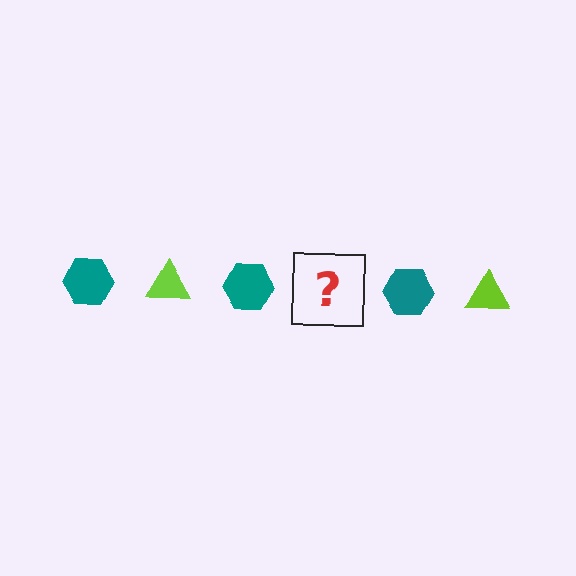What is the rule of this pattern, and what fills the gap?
The rule is that the pattern alternates between teal hexagon and lime triangle. The gap should be filled with a lime triangle.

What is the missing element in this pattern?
The missing element is a lime triangle.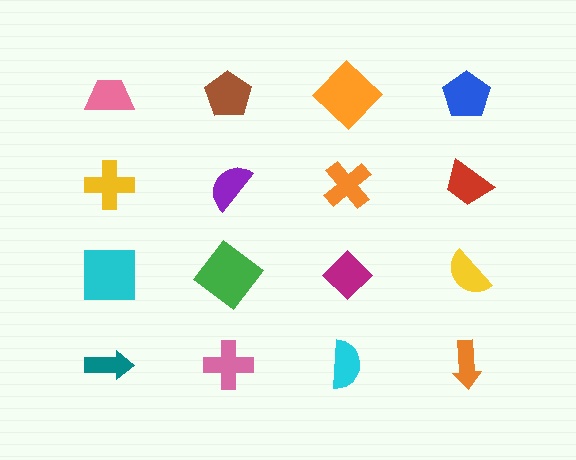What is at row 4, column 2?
A pink cross.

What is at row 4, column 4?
An orange arrow.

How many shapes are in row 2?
4 shapes.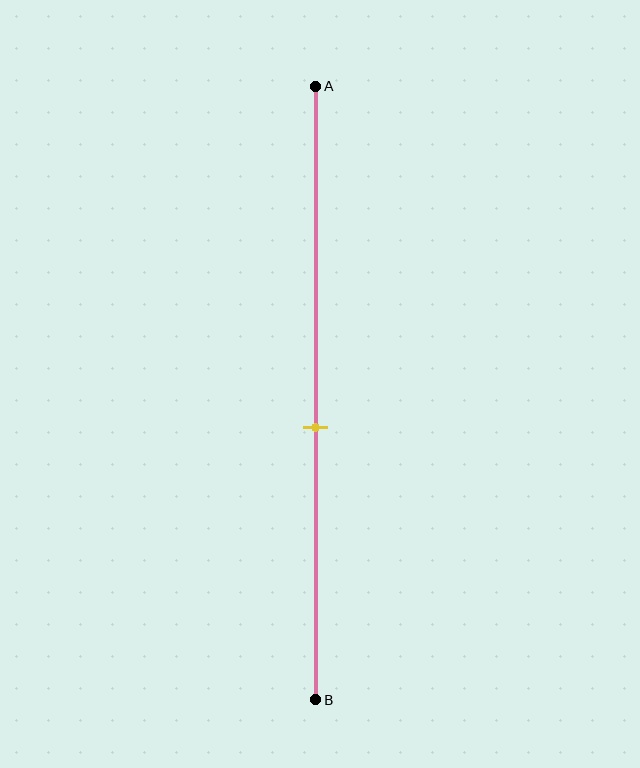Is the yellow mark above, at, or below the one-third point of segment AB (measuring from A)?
The yellow mark is below the one-third point of segment AB.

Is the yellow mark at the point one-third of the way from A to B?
No, the mark is at about 55% from A, not at the 33% one-third point.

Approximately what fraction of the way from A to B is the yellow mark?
The yellow mark is approximately 55% of the way from A to B.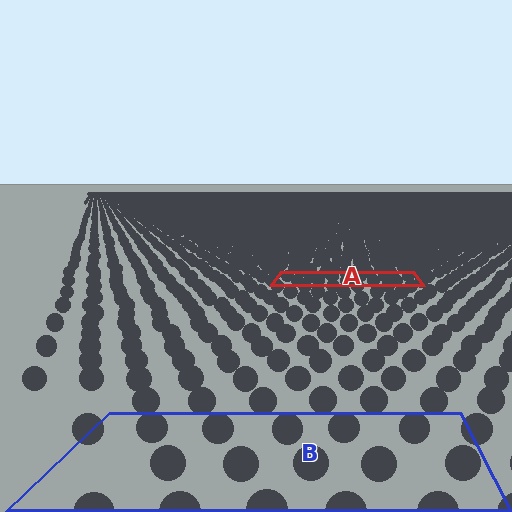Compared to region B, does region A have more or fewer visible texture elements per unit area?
Region A has more texture elements per unit area — they are packed more densely because it is farther away.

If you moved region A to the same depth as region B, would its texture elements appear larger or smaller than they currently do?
They would appear larger. At a closer depth, the same texture elements are projected at a bigger on-screen size.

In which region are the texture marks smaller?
The texture marks are smaller in region A, because it is farther away.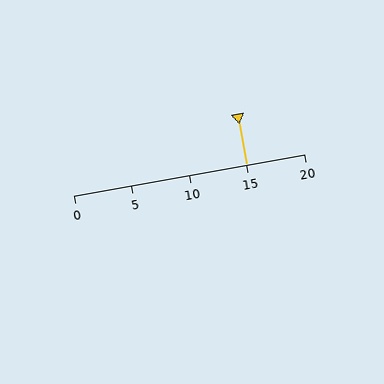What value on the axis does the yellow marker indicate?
The marker indicates approximately 15.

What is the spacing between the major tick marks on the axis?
The major ticks are spaced 5 apart.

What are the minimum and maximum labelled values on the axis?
The axis runs from 0 to 20.